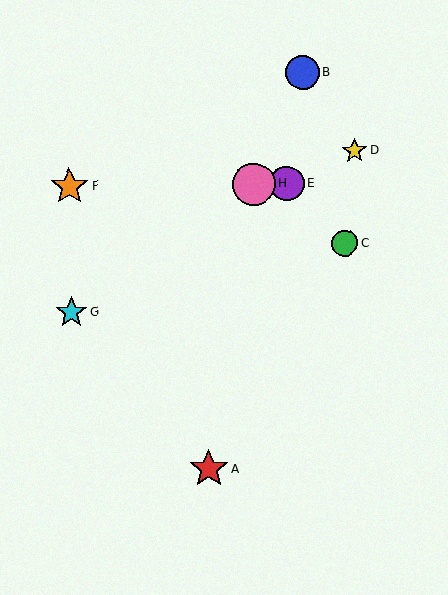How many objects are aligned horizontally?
3 objects (E, F, H) are aligned horizontally.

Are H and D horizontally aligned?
No, H is at y≈184 and D is at y≈151.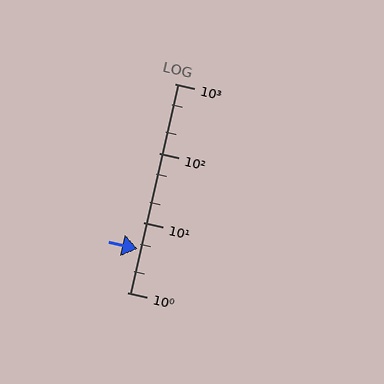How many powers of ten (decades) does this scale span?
The scale spans 3 decades, from 1 to 1000.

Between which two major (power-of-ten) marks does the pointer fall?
The pointer is between 1 and 10.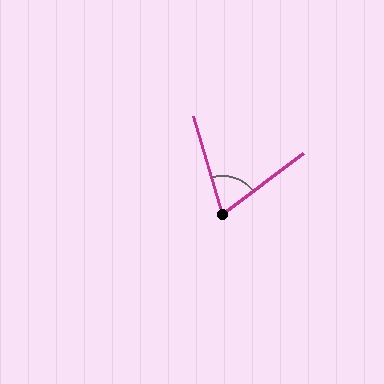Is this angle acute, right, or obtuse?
It is acute.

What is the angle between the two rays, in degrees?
Approximately 70 degrees.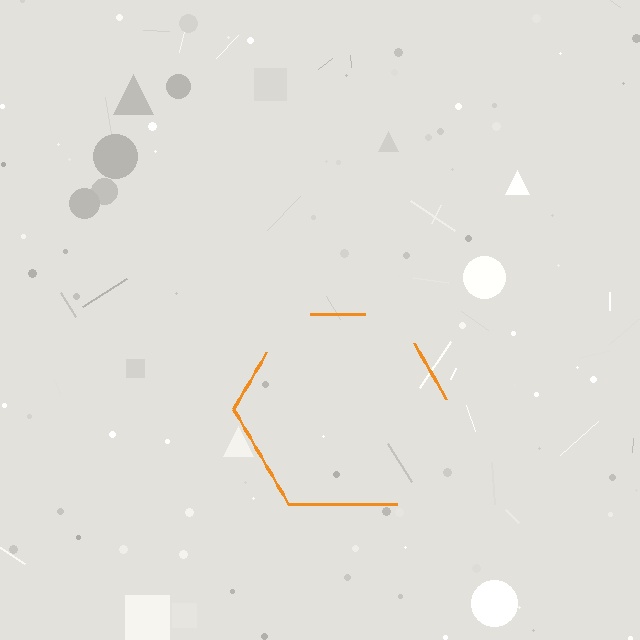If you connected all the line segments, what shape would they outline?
They would outline a hexagon.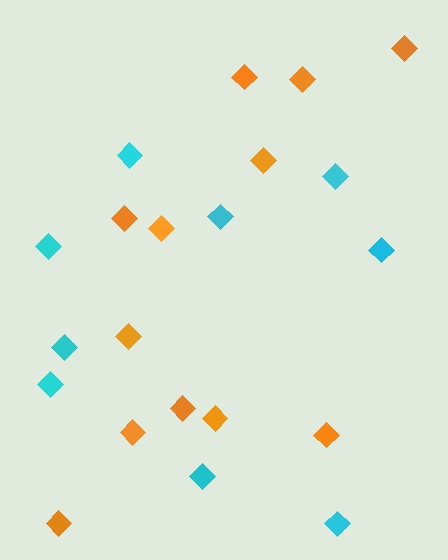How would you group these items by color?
There are 2 groups: one group of orange diamonds (12) and one group of cyan diamonds (9).